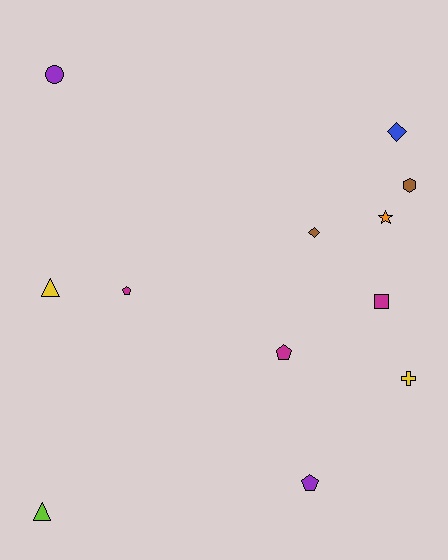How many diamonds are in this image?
There are 2 diamonds.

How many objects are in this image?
There are 12 objects.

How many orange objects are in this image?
There is 1 orange object.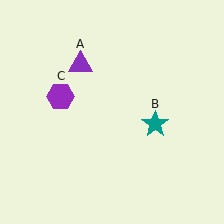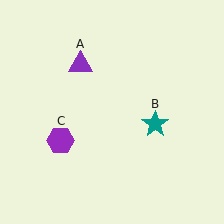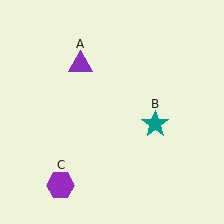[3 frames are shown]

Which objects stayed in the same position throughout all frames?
Purple triangle (object A) and teal star (object B) remained stationary.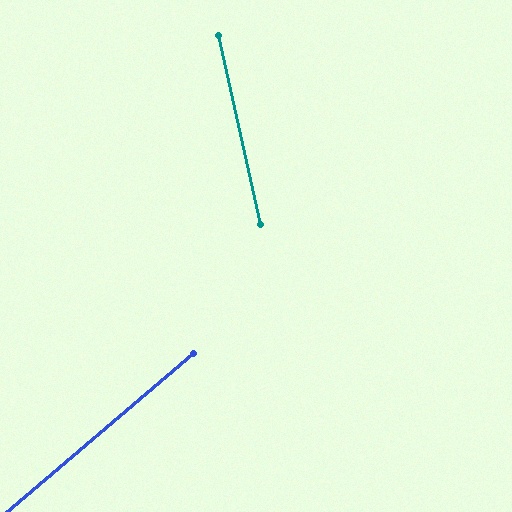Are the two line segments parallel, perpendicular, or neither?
Neither parallel nor perpendicular — they differ by about 62°.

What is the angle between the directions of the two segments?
Approximately 62 degrees.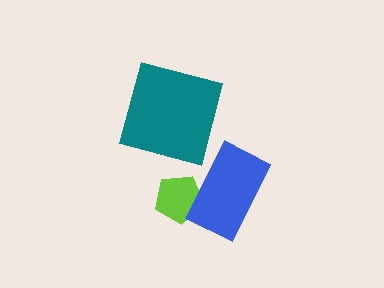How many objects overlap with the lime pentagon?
1 object overlaps with the lime pentagon.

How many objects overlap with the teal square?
0 objects overlap with the teal square.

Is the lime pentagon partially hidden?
Yes, it is partially covered by another shape.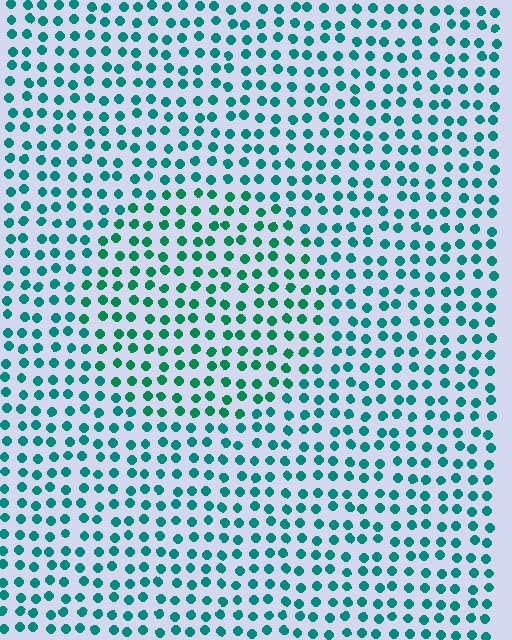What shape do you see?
I see a circle.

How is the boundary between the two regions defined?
The boundary is defined purely by a slight shift in hue (about 21 degrees). Spacing, size, and orientation are identical on both sides.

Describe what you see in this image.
The image is filled with small teal elements in a uniform arrangement. A circle-shaped region is visible where the elements are tinted to a slightly different hue, forming a subtle color boundary.